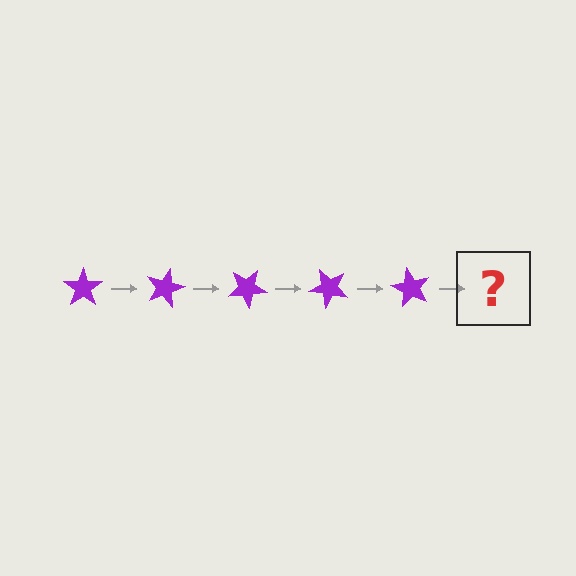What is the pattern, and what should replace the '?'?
The pattern is that the star rotates 15 degrees each step. The '?' should be a purple star rotated 75 degrees.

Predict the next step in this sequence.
The next step is a purple star rotated 75 degrees.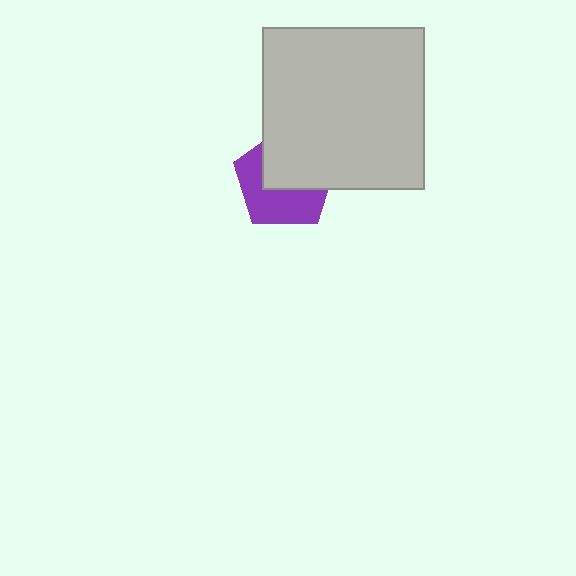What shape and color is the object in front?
The object in front is a light gray square.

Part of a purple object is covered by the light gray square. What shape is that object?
It is a pentagon.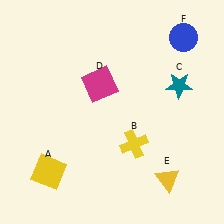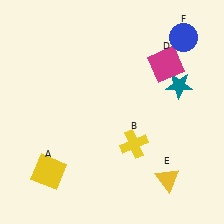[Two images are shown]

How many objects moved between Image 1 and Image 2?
1 object moved between the two images.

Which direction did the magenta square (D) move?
The magenta square (D) moved right.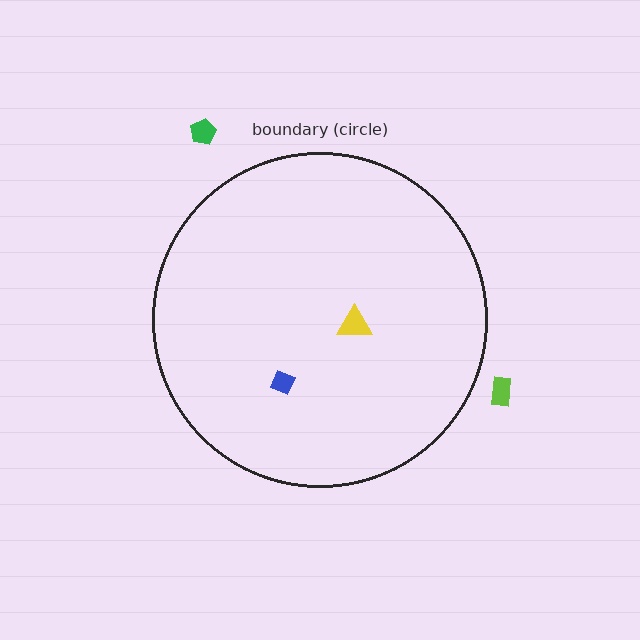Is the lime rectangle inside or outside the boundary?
Outside.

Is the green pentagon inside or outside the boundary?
Outside.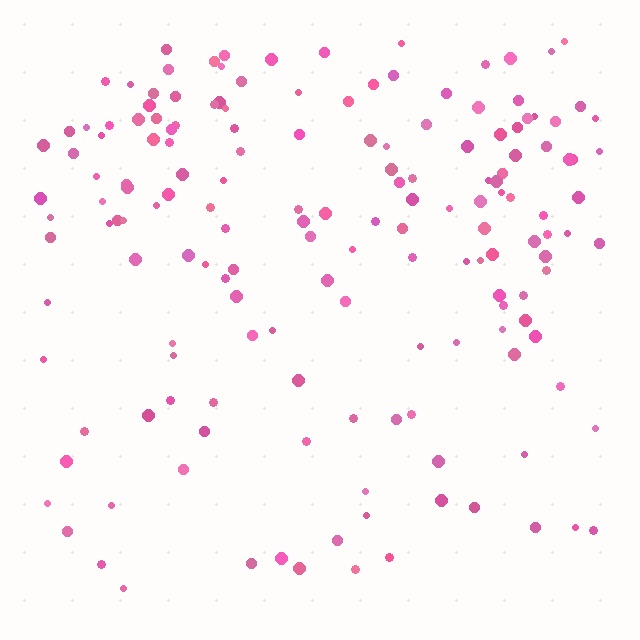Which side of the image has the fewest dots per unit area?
The bottom.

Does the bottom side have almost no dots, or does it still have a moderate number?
Still a moderate number, just noticeably fewer than the top.